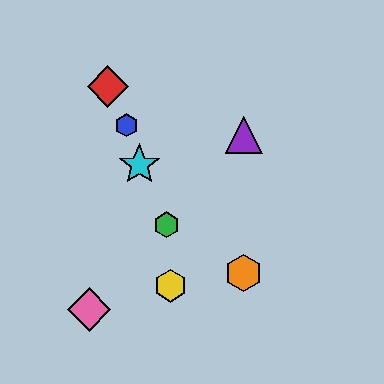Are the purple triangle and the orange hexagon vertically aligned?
Yes, both are at x≈244.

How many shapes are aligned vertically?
2 shapes (the purple triangle, the orange hexagon) are aligned vertically.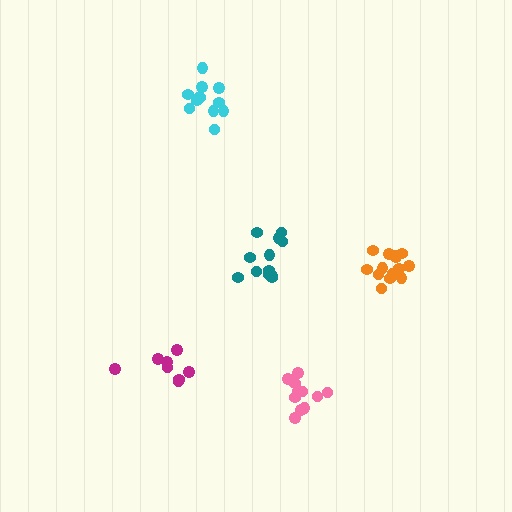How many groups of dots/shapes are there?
There are 5 groups.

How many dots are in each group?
Group 1: 11 dots, Group 2: 12 dots, Group 3: 8 dots, Group 4: 12 dots, Group 5: 14 dots (57 total).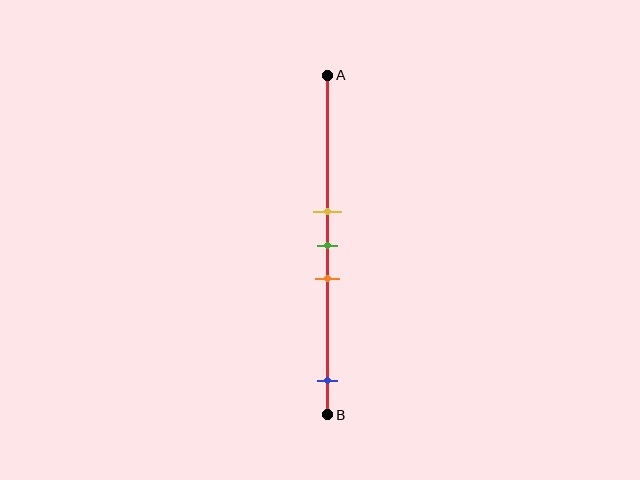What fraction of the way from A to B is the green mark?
The green mark is approximately 50% (0.5) of the way from A to B.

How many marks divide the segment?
There are 4 marks dividing the segment.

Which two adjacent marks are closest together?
The yellow and green marks are the closest adjacent pair.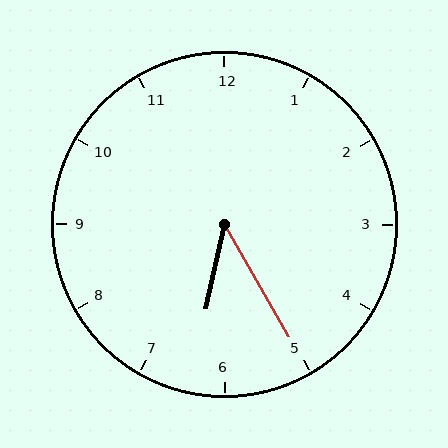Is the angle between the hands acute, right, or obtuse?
It is acute.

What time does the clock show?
6:25.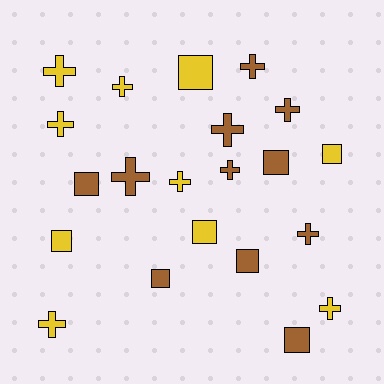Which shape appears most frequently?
Cross, with 12 objects.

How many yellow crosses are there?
There are 6 yellow crosses.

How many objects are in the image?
There are 21 objects.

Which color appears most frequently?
Brown, with 11 objects.